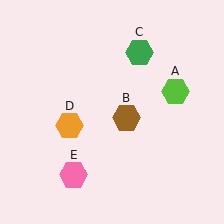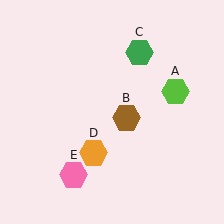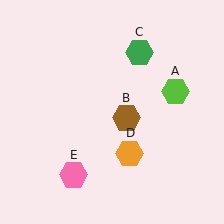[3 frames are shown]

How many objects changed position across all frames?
1 object changed position: orange hexagon (object D).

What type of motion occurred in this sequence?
The orange hexagon (object D) rotated counterclockwise around the center of the scene.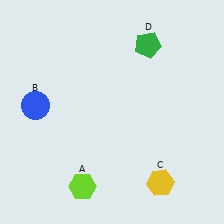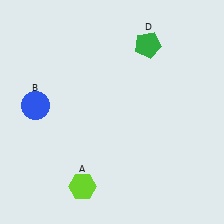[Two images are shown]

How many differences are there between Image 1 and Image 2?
There is 1 difference between the two images.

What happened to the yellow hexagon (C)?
The yellow hexagon (C) was removed in Image 2. It was in the bottom-right area of Image 1.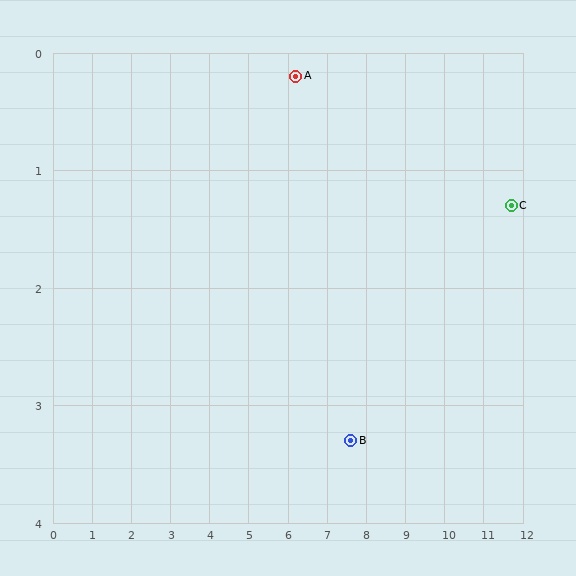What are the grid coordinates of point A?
Point A is at approximately (6.2, 0.2).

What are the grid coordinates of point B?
Point B is at approximately (7.6, 3.3).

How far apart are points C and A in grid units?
Points C and A are about 5.6 grid units apart.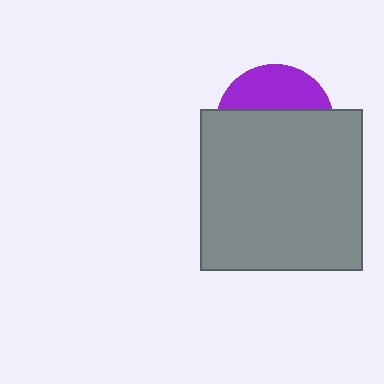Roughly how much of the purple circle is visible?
A small part of it is visible (roughly 36%).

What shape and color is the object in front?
The object in front is a gray square.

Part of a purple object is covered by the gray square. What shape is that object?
It is a circle.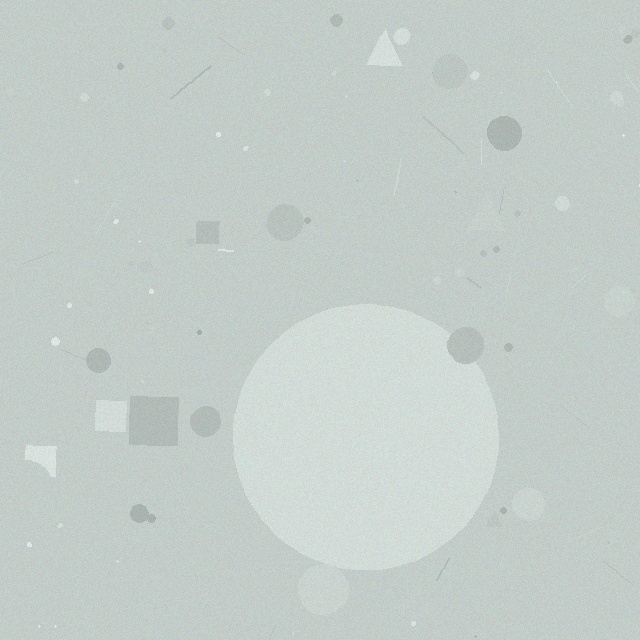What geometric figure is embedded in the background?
A circle is embedded in the background.